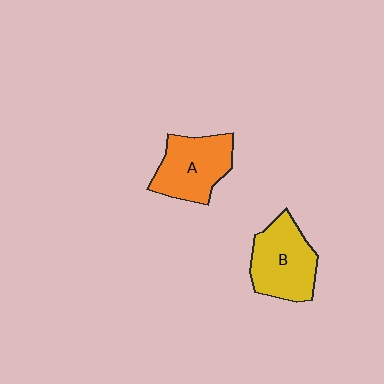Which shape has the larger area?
Shape B (yellow).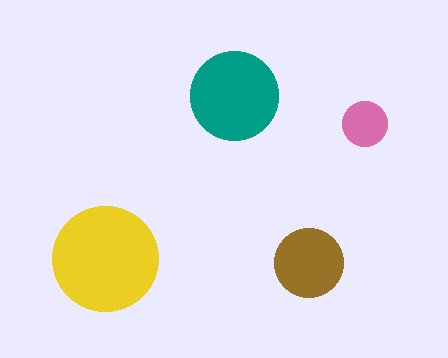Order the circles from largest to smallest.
the yellow one, the teal one, the brown one, the pink one.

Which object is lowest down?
The brown circle is bottommost.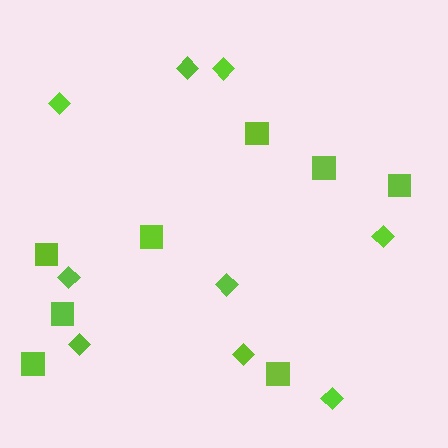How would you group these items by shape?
There are 2 groups: one group of squares (8) and one group of diamonds (9).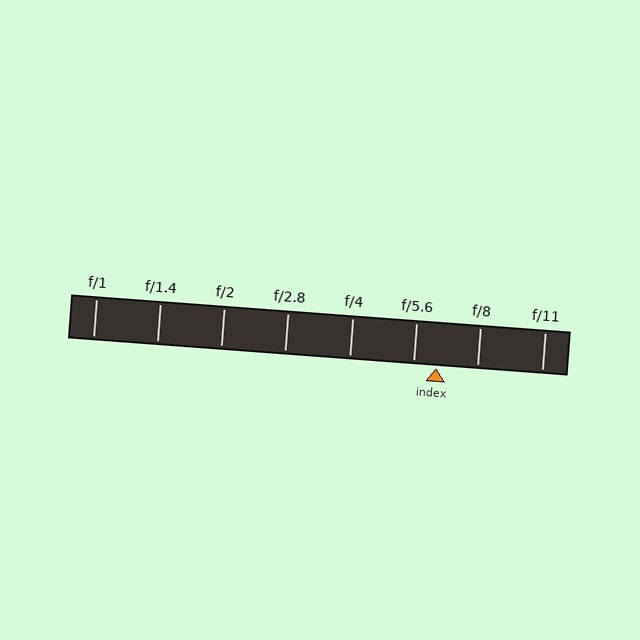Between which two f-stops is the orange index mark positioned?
The index mark is between f/5.6 and f/8.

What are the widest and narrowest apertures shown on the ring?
The widest aperture shown is f/1 and the narrowest is f/11.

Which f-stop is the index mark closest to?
The index mark is closest to f/5.6.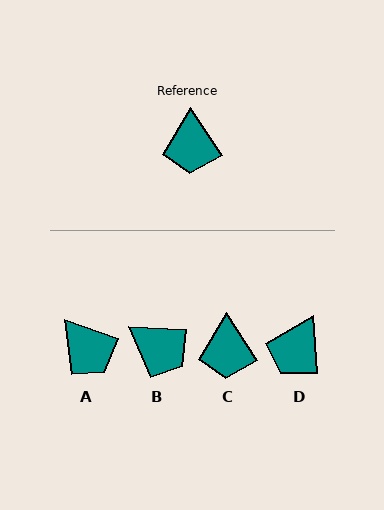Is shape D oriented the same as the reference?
No, it is off by about 28 degrees.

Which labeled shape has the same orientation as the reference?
C.